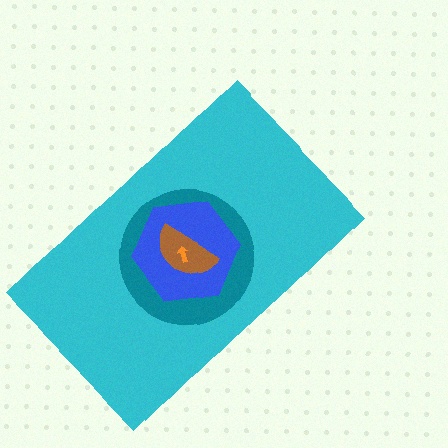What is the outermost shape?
The cyan rectangle.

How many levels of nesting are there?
5.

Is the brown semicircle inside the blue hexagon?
Yes.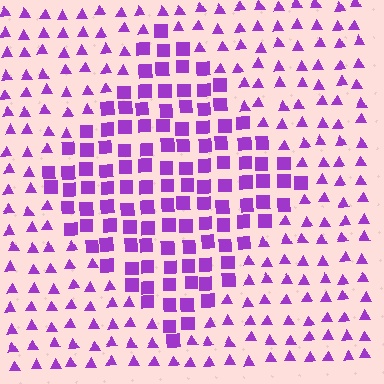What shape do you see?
I see a diamond.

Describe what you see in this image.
The image is filled with small purple elements arranged in a uniform grid. A diamond-shaped region contains squares, while the surrounding area contains triangles. The boundary is defined purely by the change in element shape.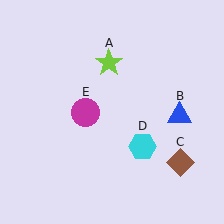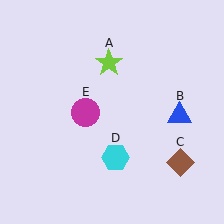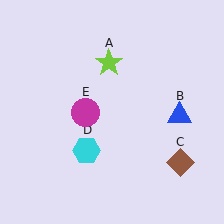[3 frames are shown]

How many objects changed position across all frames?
1 object changed position: cyan hexagon (object D).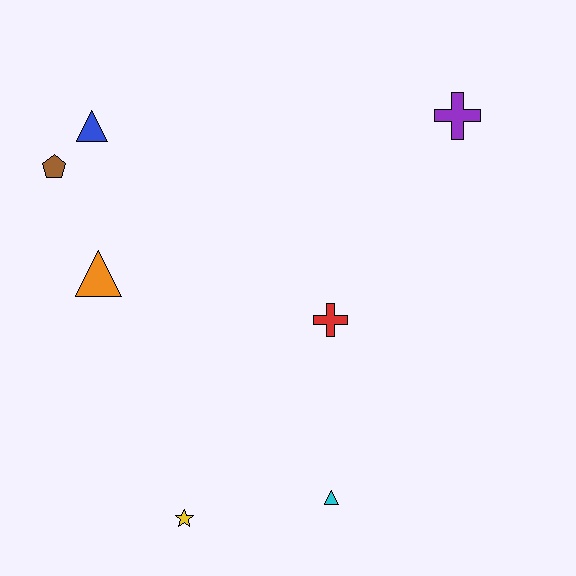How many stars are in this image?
There is 1 star.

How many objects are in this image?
There are 7 objects.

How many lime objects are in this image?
There are no lime objects.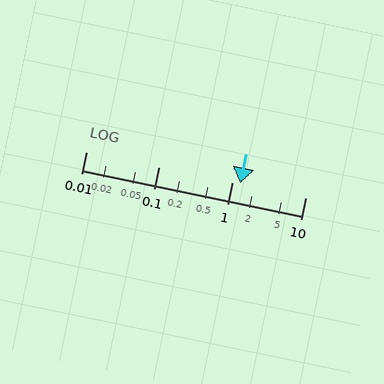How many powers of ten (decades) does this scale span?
The scale spans 3 decades, from 0.01 to 10.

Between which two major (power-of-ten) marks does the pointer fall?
The pointer is between 1 and 10.